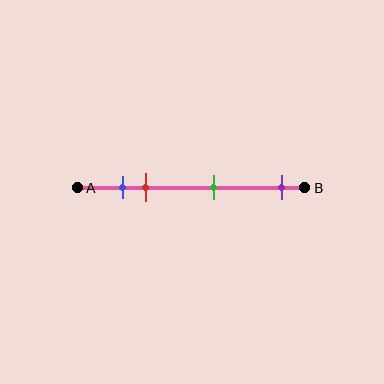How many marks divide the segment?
There are 4 marks dividing the segment.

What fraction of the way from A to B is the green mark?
The green mark is approximately 60% (0.6) of the way from A to B.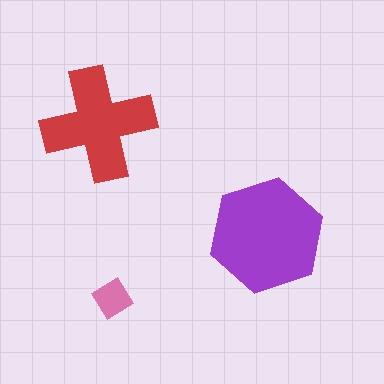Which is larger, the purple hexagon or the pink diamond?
The purple hexagon.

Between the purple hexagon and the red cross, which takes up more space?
The purple hexagon.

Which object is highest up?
The red cross is topmost.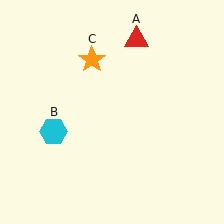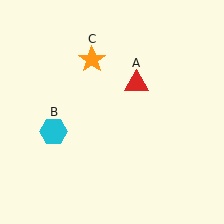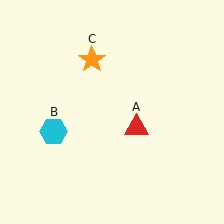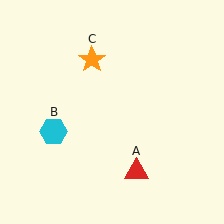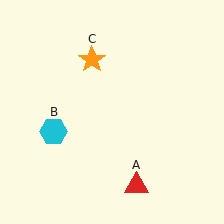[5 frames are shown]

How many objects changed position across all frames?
1 object changed position: red triangle (object A).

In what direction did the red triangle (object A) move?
The red triangle (object A) moved down.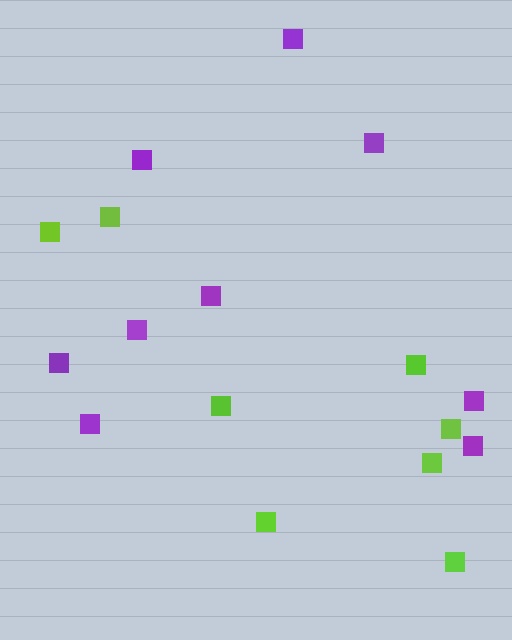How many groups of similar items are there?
There are 2 groups: one group of purple squares (9) and one group of lime squares (8).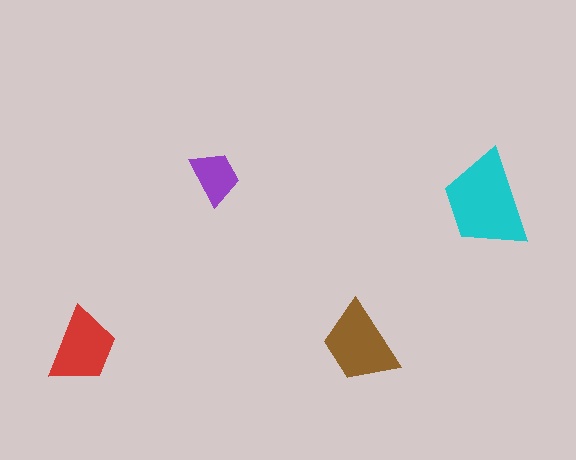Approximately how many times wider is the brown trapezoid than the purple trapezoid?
About 1.5 times wider.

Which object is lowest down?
The red trapezoid is bottommost.